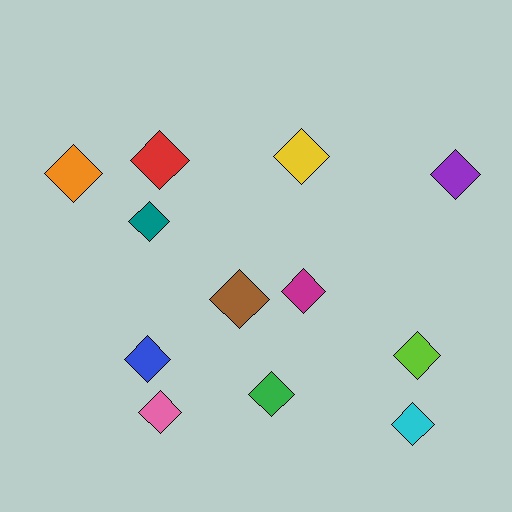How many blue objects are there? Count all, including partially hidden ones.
There is 1 blue object.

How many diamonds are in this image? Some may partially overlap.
There are 12 diamonds.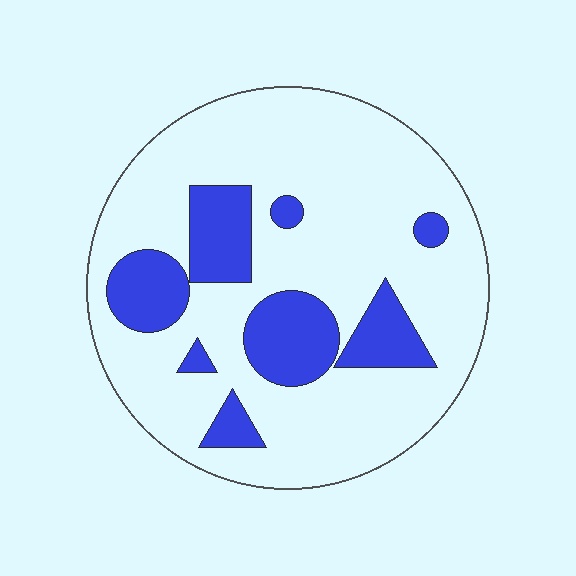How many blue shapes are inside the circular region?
8.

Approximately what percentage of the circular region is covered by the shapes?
Approximately 20%.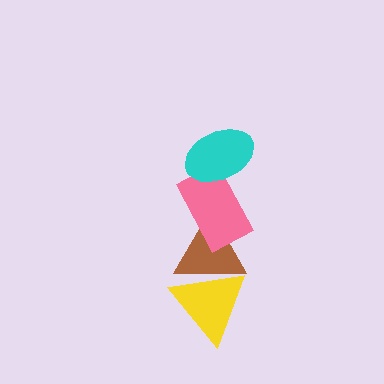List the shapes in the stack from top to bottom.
From top to bottom: the cyan ellipse, the pink rectangle, the brown triangle, the yellow triangle.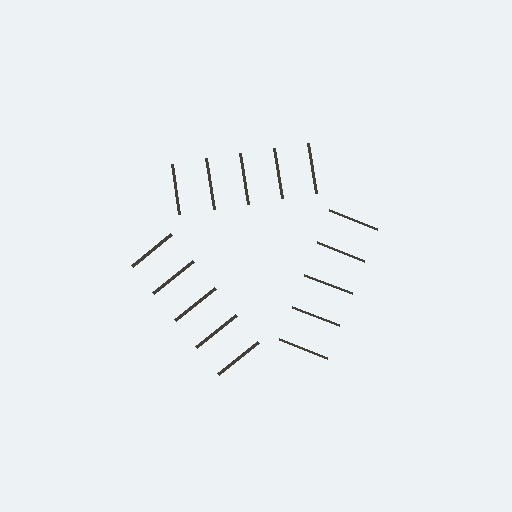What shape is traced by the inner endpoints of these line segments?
An illusory triangle — the line segments terminate on its edges but no continuous stroke is drawn.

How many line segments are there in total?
15 — 5 along each of the 3 edges.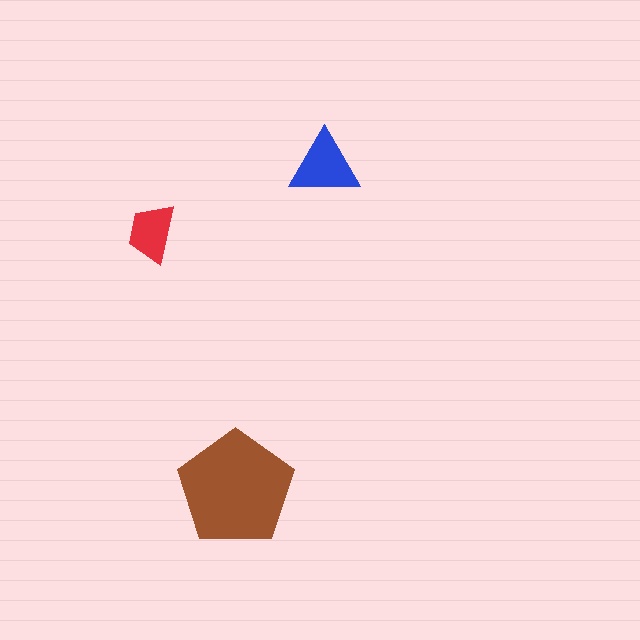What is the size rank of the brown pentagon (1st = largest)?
1st.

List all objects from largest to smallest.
The brown pentagon, the blue triangle, the red trapezoid.